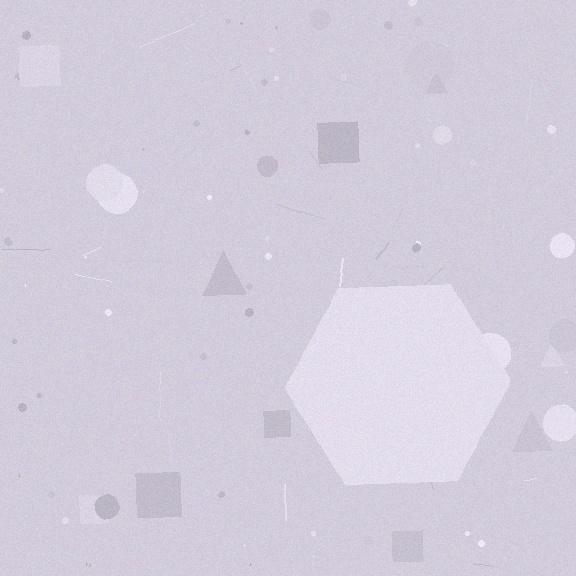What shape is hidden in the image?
A hexagon is hidden in the image.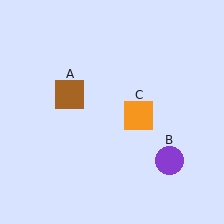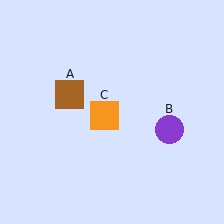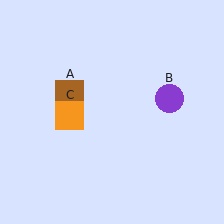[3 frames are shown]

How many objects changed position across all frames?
2 objects changed position: purple circle (object B), orange square (object C).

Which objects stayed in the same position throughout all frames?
Brown square (object A) remained stationary.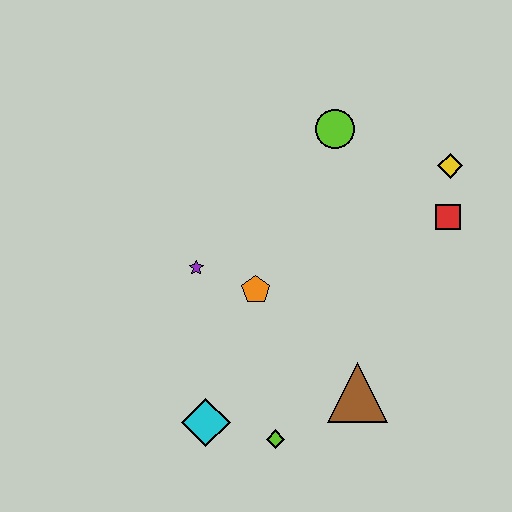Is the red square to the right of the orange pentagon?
Yes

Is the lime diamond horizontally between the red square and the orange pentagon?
Yes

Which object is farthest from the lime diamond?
The yellow diamond is farthest from the lime diamond.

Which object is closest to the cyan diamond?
The lime diamond is closest to the cyan diamond.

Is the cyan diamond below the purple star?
Yes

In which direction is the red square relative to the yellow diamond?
The red square is below the yellow diamond.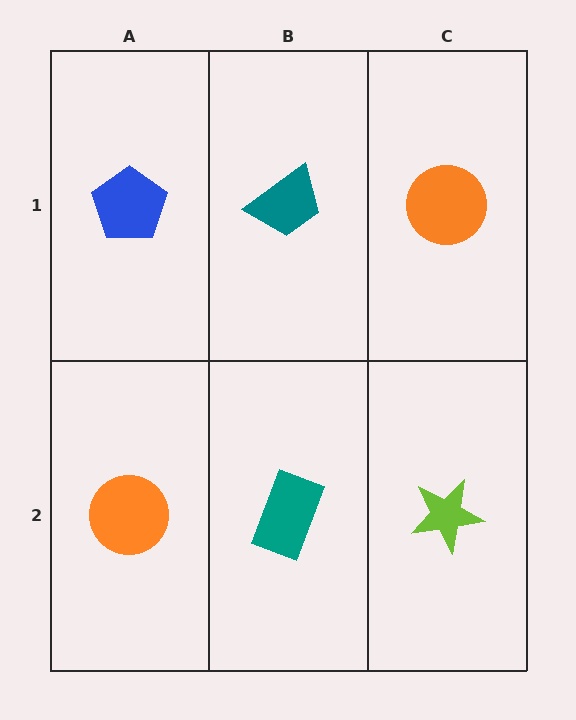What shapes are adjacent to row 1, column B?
A teal rectangle (row 2, column B), a blue pentagon (row 1, column A), an orange circle (row 1, column C).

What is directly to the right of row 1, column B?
An orange circle.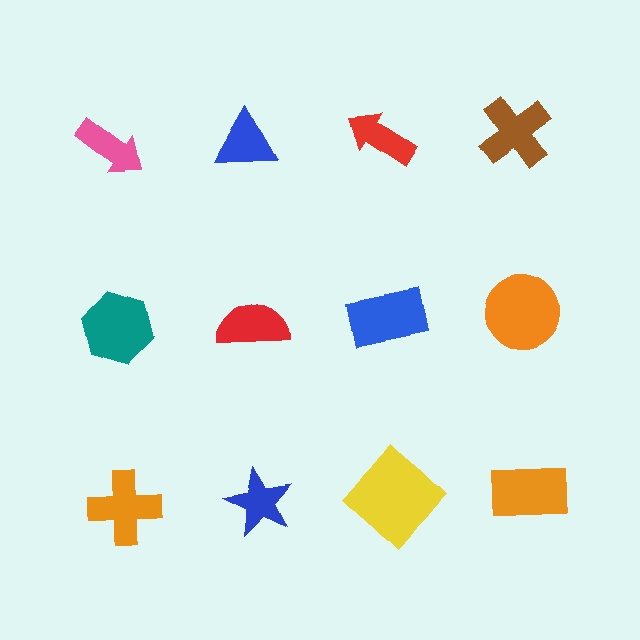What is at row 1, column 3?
A red arrow.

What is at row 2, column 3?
A blue rectangle.